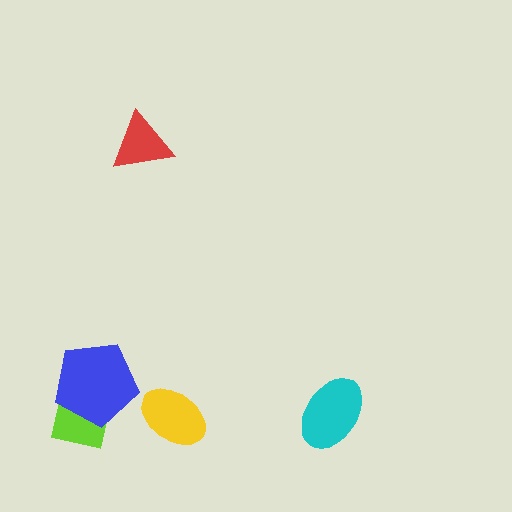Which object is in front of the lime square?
The blue pentagon is in front of the lime square.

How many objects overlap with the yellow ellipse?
0 objects overlap with the yellow ellipse.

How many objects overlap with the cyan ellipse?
0 objects overlap with the cyan ellipse.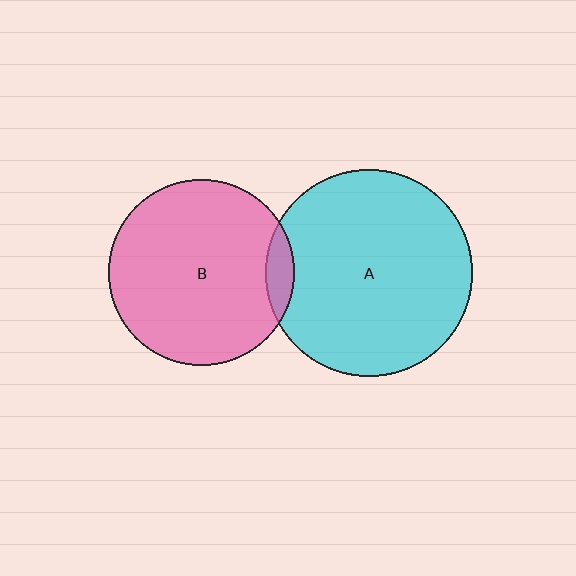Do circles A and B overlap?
Yes.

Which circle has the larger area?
Circle A (cyan).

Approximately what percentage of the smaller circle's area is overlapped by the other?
Approximately 5%.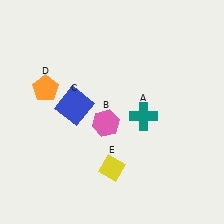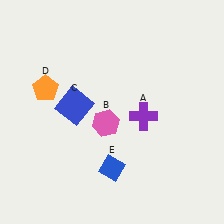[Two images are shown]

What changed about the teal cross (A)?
In Image 1, A is teal. In Image 2, it changed to purple.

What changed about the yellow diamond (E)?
In Image 1, E is yellow. In Image 2, it changed to blue.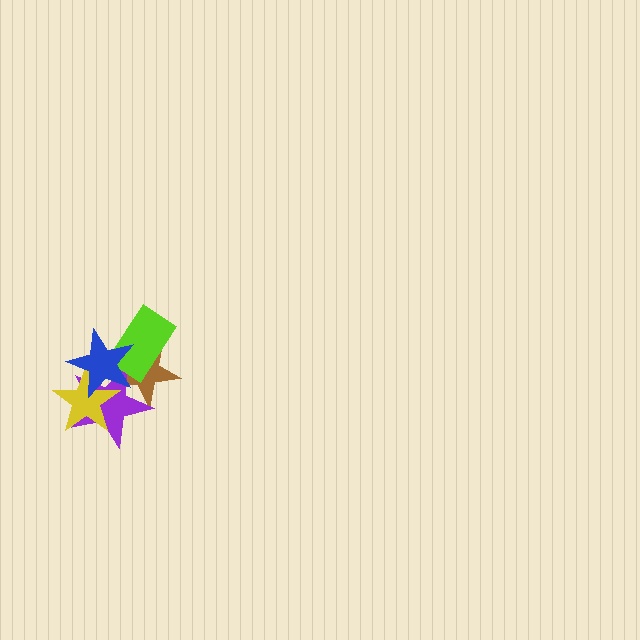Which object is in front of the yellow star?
The blue star is in front of the yellow star.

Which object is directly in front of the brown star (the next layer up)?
The purple star is directly in front of the brown star.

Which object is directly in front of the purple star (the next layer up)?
The lime rectangle is directly in front of the purple star.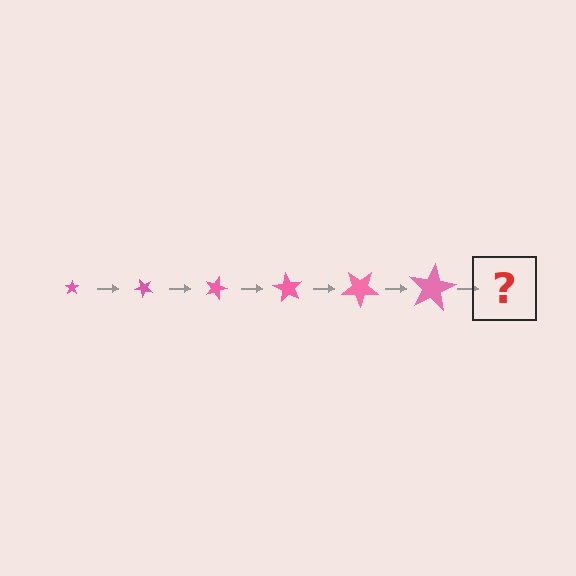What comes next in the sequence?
The next element should be a star, larger than the previous one and rotated 270 degrees from the start.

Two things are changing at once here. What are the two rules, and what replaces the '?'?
The two rules are that the star grows larger each step and it rotates 45 degrees each step. The '?' should be a star, larger than the previous one and rotated 270 degrees from the start.